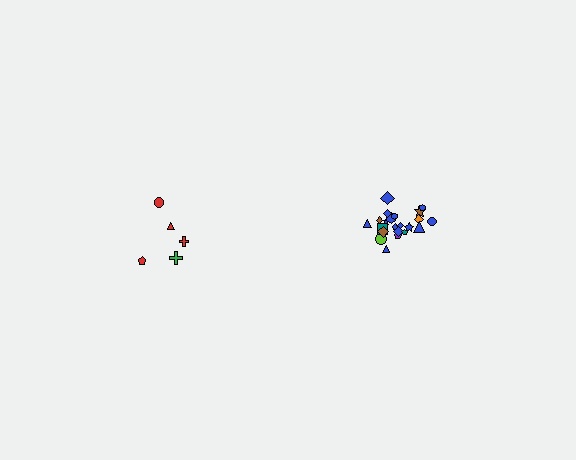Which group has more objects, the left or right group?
The right group.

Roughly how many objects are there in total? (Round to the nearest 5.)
Roughly 25 objects in total.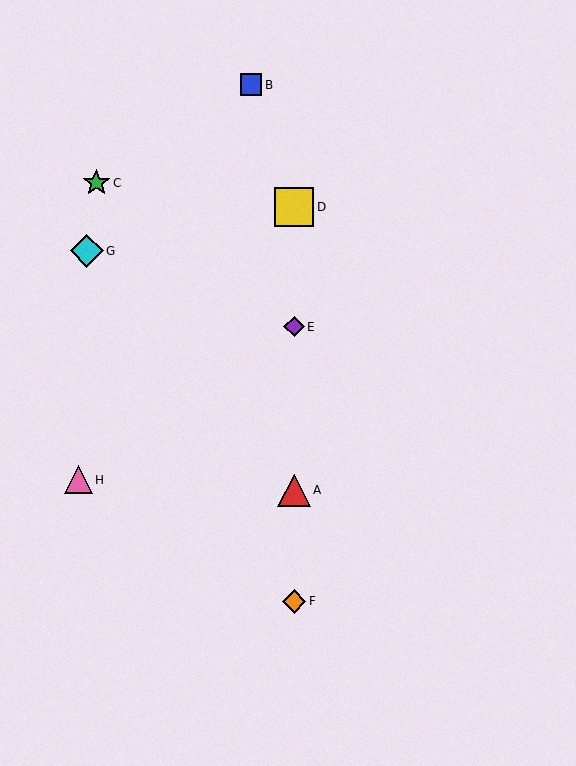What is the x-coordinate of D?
Object D is at x≈294.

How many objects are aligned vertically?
4 objects (A, D, E, F) are aligned vertically.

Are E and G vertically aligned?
No, E is at x≈294 and G is at x≈87.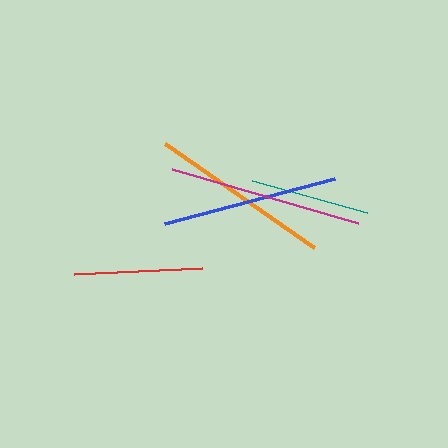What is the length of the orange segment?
The orange segment is approximately 181 pixels long.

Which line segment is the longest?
The magenta line is the longest at approximately 194 pixels.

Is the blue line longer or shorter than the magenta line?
The magenta line is longer than the blue line.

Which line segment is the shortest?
The teal line is the shortest at approximately 119 pixels.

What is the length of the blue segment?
The blue segment is approximately 176 pixels long.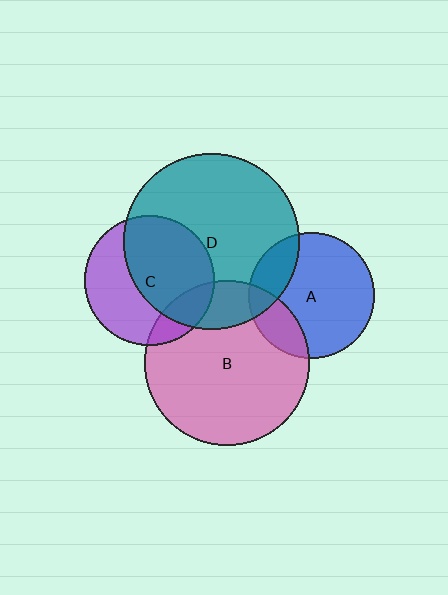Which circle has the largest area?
Circle D (teal).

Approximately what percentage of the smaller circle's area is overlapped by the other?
Approximately 15%.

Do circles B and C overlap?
Yes.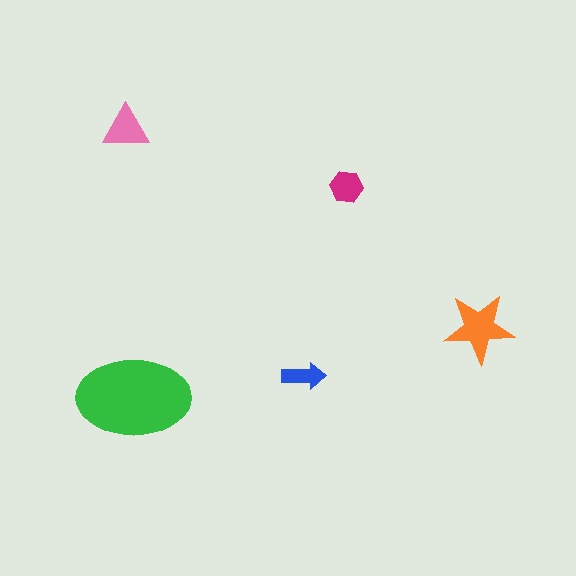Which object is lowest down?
The green ellipse is bottommost.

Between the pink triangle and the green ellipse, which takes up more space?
The green ellipse.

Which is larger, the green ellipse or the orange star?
The green ellipse.